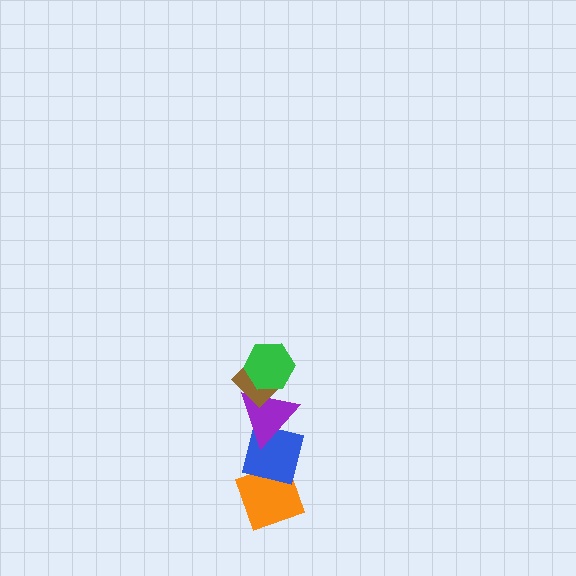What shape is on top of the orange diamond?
The blue square is on top of the orange diamond.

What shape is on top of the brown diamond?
The green hexagon is on top of the brown diamond.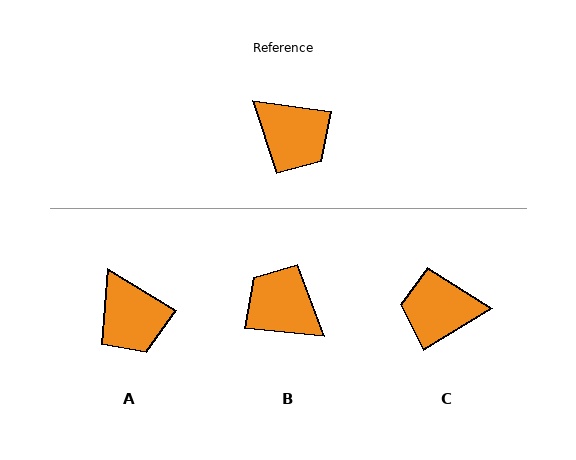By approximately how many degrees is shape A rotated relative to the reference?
Approximately 23 degrees clockwise.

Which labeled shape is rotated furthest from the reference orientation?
B, about 178 degrees away.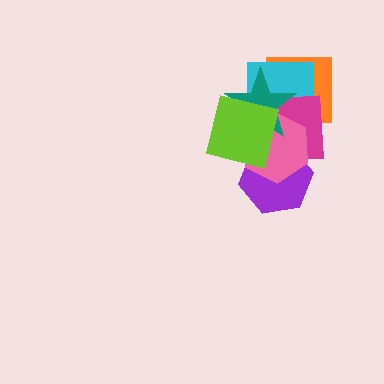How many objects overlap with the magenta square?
6 objects overlap with the magenta square.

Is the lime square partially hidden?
No, no other shape covers it.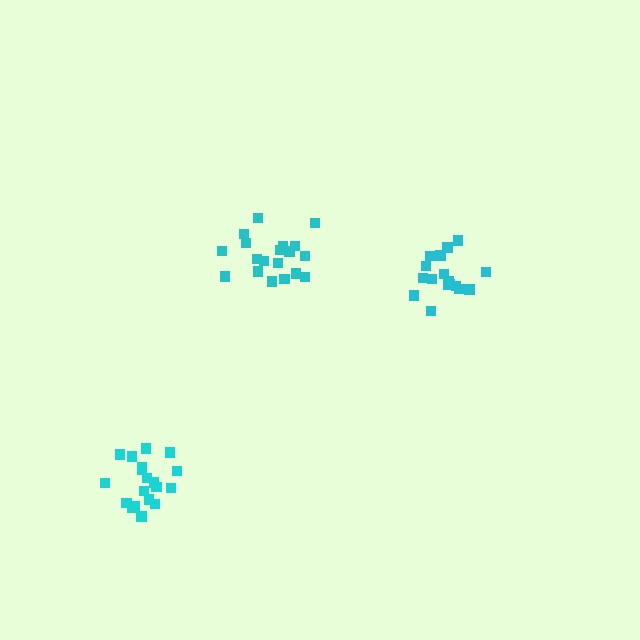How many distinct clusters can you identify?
There are 3 distinct clusters.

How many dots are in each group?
Group 1: 19 dots, Group 2: 17 dots, Group 3: 19 dots (55 total).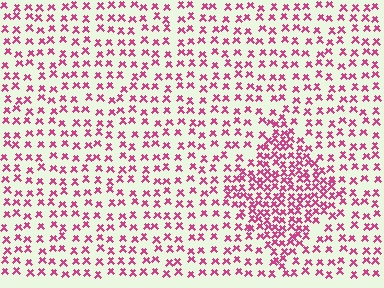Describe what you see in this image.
The image contains small magenta elements arranged at two different densities. A diamond-shaped region is visible where the elements are more densely packed than the surrounding area.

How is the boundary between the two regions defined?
The boundary is defined by a change in element density (approximately 2.1x ratio). All elements are the same color, size, and shape.